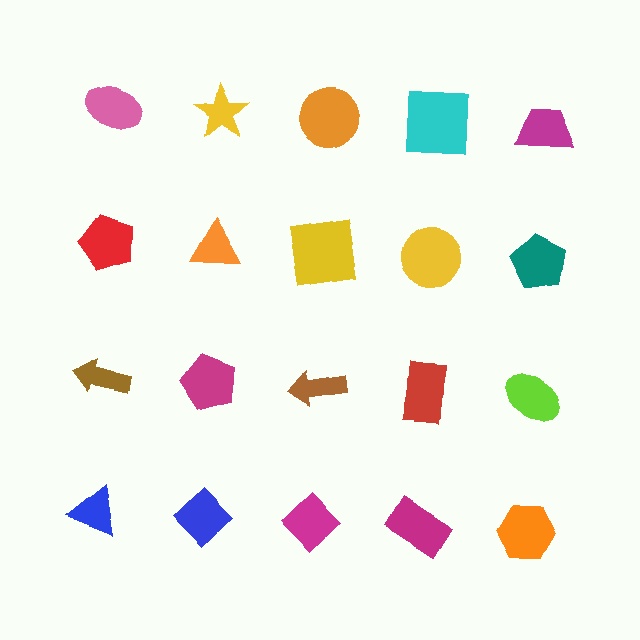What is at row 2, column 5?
A teal pentagon.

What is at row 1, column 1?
A pink ellipse.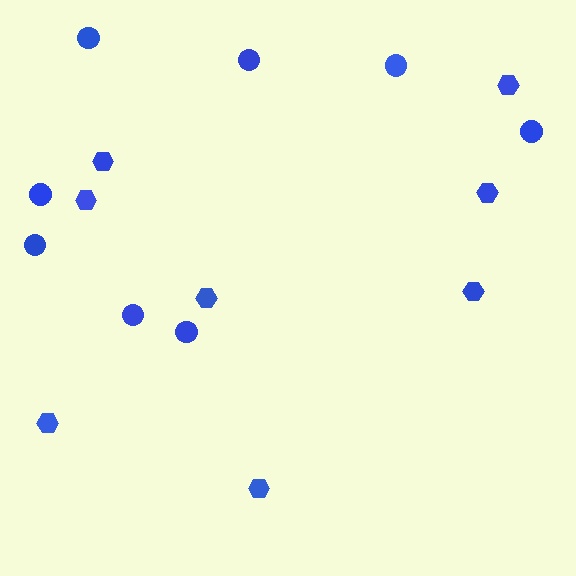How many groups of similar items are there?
There are 2 groups: one group of hexagons (8) and one group of circles (8).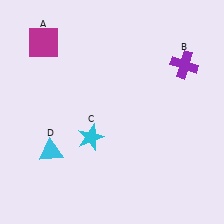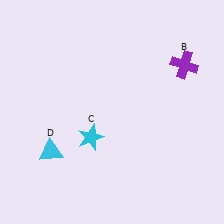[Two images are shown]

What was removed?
The magenta square (A) was removed in Image 2.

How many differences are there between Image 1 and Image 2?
There is 1 difference between the two images.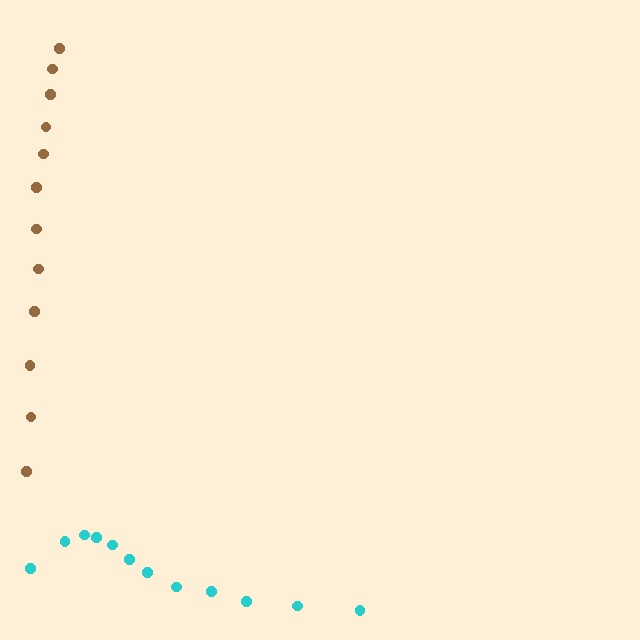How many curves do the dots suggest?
There are 2 distinct paths.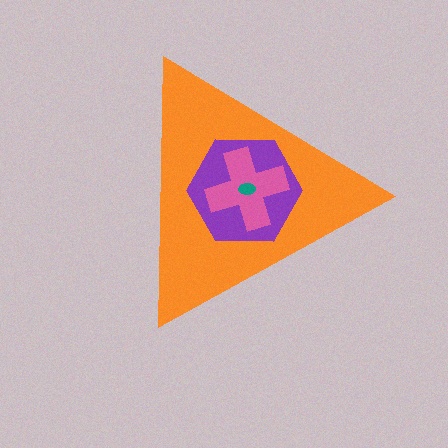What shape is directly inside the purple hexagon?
The pink cross.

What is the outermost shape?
The orange triangle.